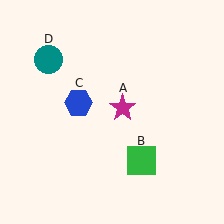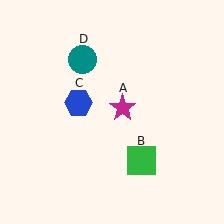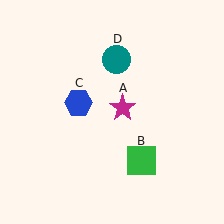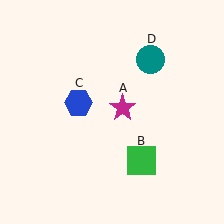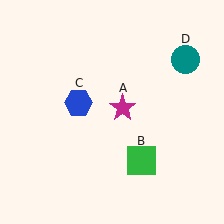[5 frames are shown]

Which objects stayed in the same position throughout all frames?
Magenta star (object A) and green square (object B) and blue hexagon (object C) remained stationary.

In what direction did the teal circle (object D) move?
The teal circle (object D) moved right.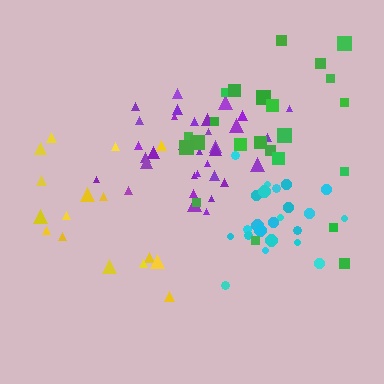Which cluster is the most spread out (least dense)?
Yellow.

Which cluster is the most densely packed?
Purple.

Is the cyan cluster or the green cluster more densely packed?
Cyan.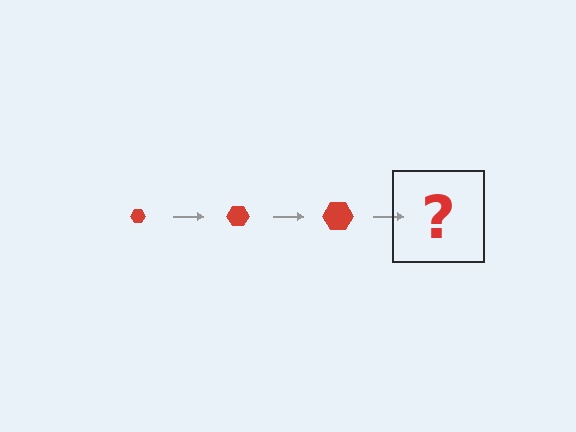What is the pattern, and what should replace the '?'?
The pattern is that the hexagon gets progressively larger each step. The '?' should be a red hexagon, larger than the previous one.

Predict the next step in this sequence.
The next step is a red hexagon, larger than the previous one.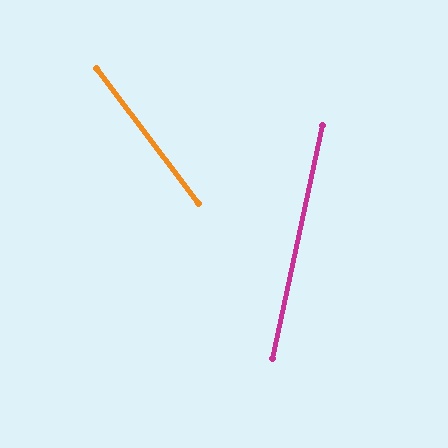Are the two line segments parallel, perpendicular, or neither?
Neither parallel nor perpendicular — they differ by about 49°.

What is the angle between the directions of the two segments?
Approximately 49 degrees.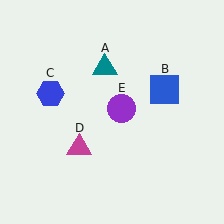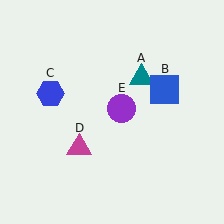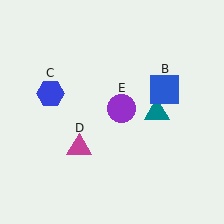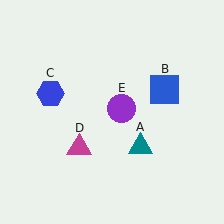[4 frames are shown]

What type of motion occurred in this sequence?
The teal triangle (object A) rotated clockwise around the center of the scene.